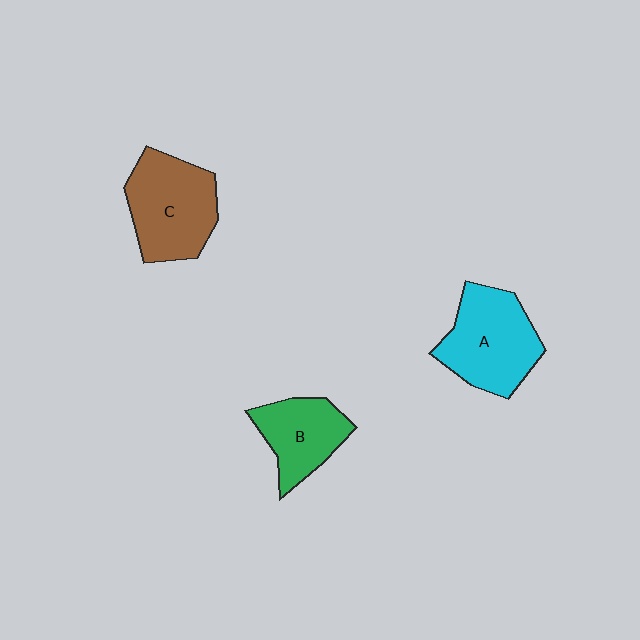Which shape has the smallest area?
Shape B (green).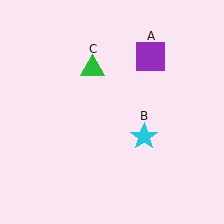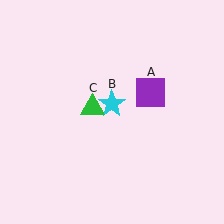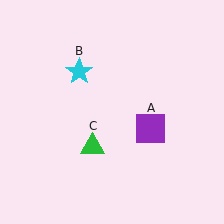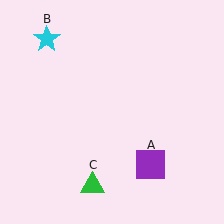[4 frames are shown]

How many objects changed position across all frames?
3 objects changed position: purple square (object A), cyan star (object B), green triangle (object C).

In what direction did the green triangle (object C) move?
The green triangle (object C) moved down.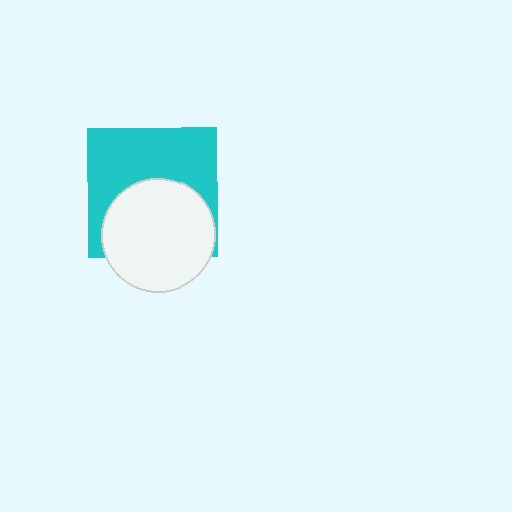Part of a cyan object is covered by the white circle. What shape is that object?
It is a square.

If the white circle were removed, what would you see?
You would see the complete cyan square.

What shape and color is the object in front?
The object in front is a white circle.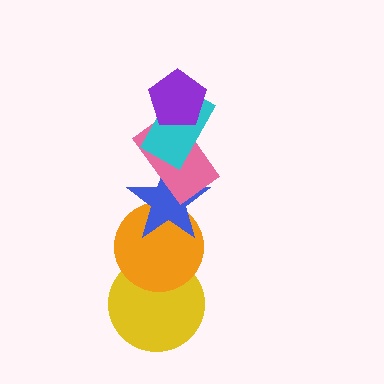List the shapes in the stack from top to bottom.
From top to bottom: the purple pentagon, the cyan rectangle, the pink rectangle, the blue star, the orange circle, the yellow circle.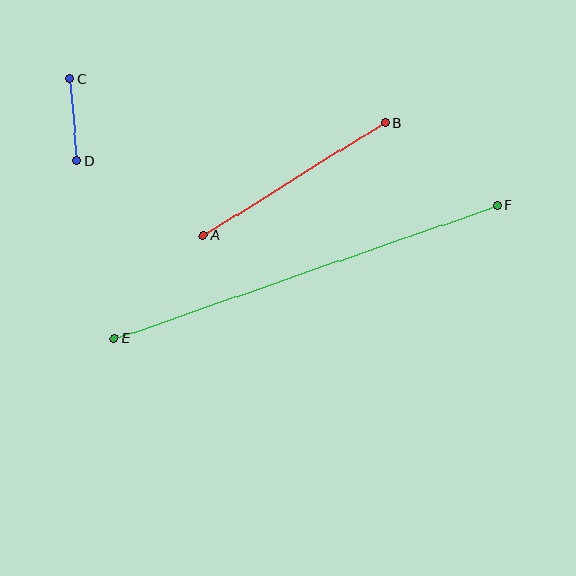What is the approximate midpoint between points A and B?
The midpoint is at approximately (294, 179) pixels.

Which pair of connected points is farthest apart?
Points E and F are farthest apart.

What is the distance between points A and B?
The distance is approximately 213 pixels.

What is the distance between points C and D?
The distance is approximately 83 pixels.